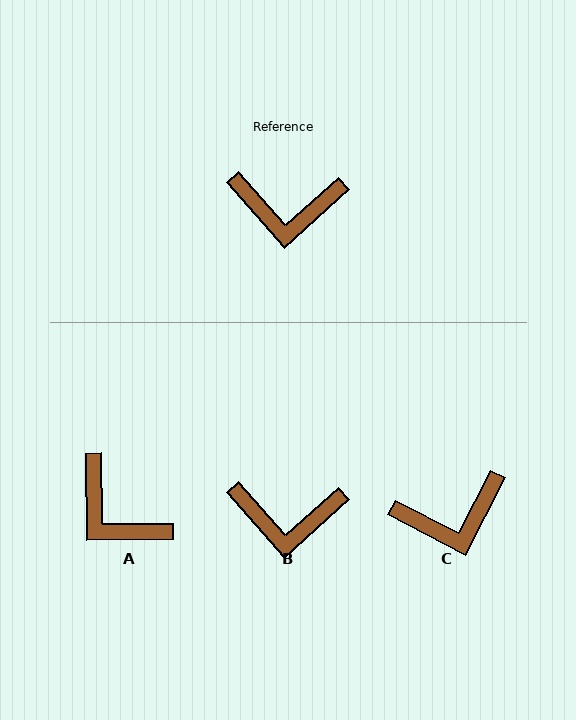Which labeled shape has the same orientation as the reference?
B.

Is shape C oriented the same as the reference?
No, it is off by about 21 degrees.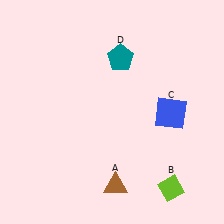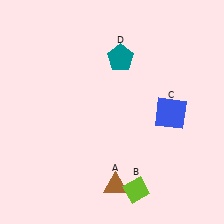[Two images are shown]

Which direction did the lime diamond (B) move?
The lime diamond (B) moved left.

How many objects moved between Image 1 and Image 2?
1 object moved between the two images.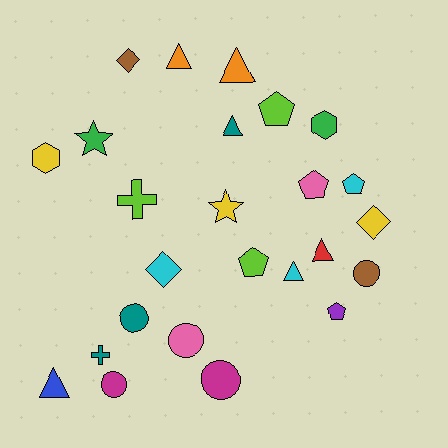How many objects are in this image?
There are 25 objects.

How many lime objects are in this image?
There are 3 lime objects.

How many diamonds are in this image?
There are 3 diamonds.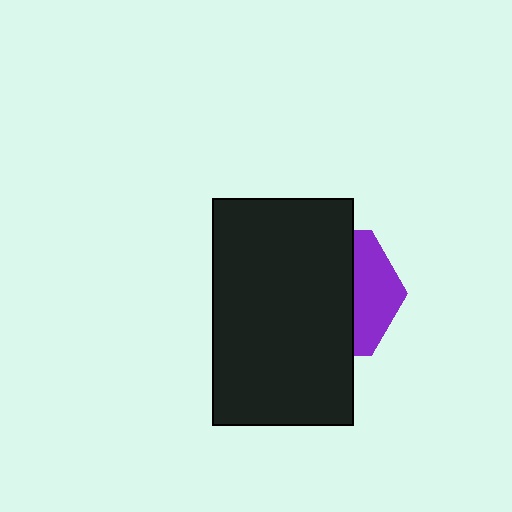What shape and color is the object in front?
The object in front is a black rectangle.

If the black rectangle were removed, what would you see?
You would see the complete purple hexagon.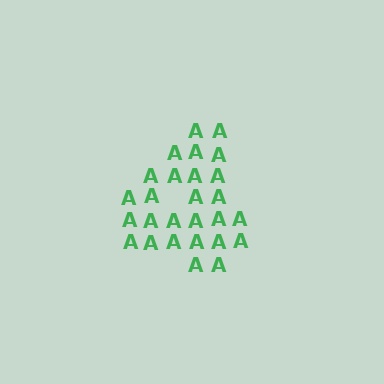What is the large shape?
The large shape is the digit 4.